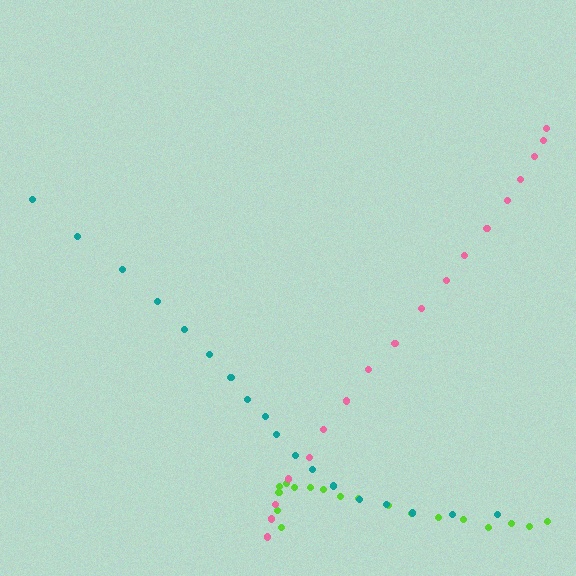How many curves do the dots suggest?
There are 3 distinct paths.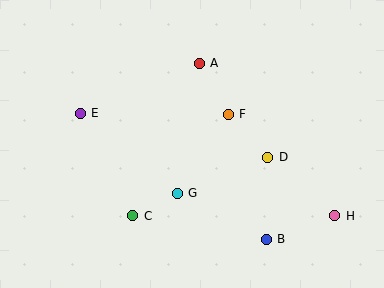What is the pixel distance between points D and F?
The distance between D and F is 59 pixels.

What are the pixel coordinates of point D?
Point D is at (268, 157).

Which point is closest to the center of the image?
Point F at (228, 114) is closest to the center.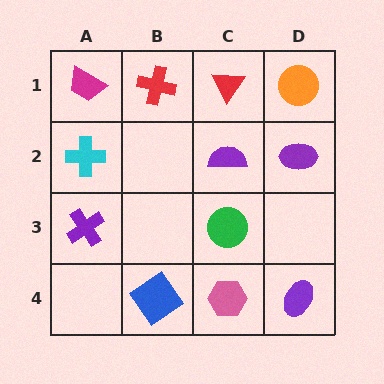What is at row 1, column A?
A magenta trapezoid.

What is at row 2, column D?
A purple ellipse.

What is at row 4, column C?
A pink hexagon.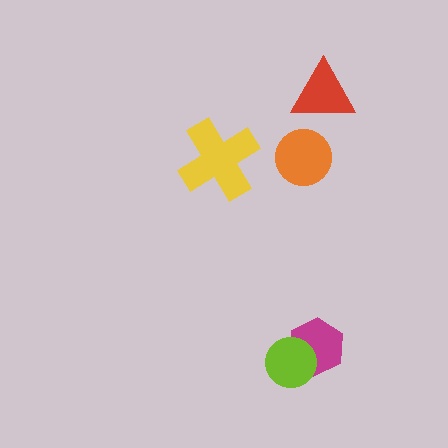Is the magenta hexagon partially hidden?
Yes, it is partially covered by another shape.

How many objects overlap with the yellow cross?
0 objects overlap with the yellow cross.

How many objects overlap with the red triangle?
0 objects overlap with the red triangle.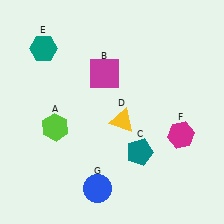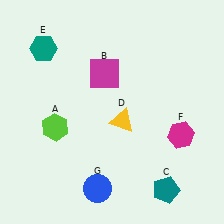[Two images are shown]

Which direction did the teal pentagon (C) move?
The teal pentagon (C) moved down.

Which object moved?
The teal pentagon (C) moved down.